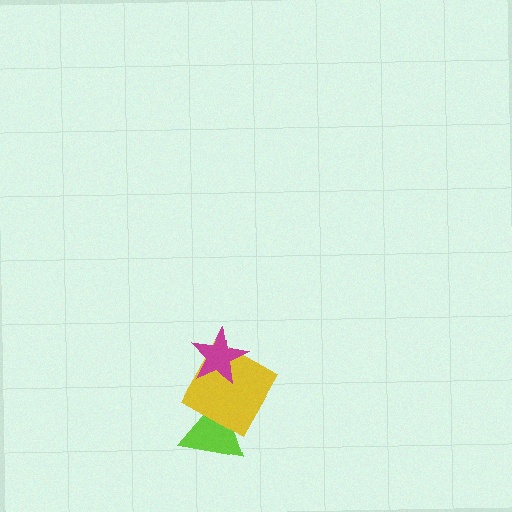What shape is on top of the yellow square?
The magenta star is on top of the yellow square.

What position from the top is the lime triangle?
The lime triangle is 3rd from the top.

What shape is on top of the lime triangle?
The yellow square is on top of the lime triangle.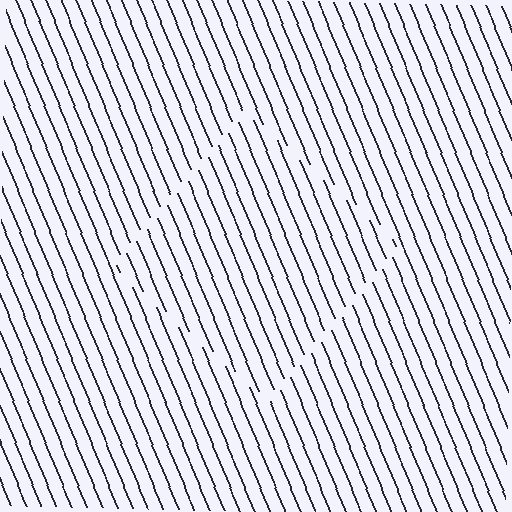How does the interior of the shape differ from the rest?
The interior of the shape contains the same grating, shifted by half a period — the contour is defined by the phase discontinuity where line-ends from the inner and outer gratings abut.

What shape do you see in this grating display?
An illusory square. The interior of the shape contains the same grating, shifted by half a period — the contour is defined by the phase discontinuity where line-ends from the inner and outer gratings abut.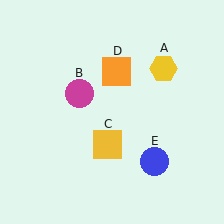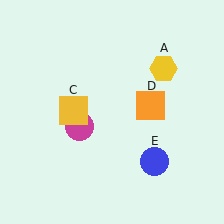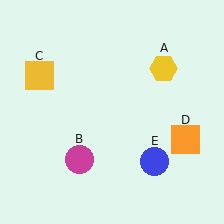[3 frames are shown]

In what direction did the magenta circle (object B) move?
The magenta circle (object B) moved down.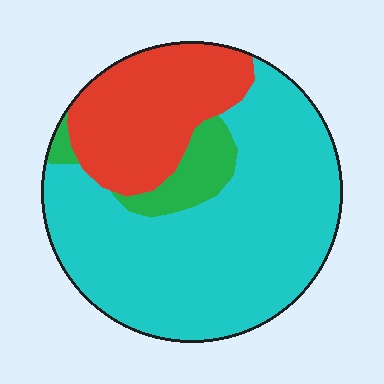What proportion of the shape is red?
Red takes up about one quarter (1/4) of the shape.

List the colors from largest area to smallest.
From largest to smallest: cyan, red, green.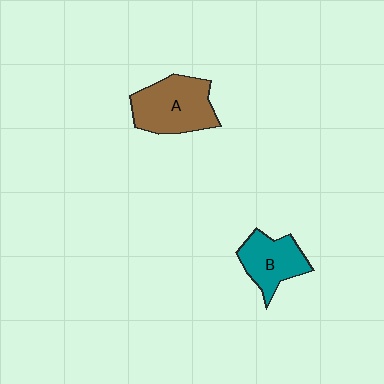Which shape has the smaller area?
Shape B (teal).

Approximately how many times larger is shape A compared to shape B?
Approximately 1.4 times.